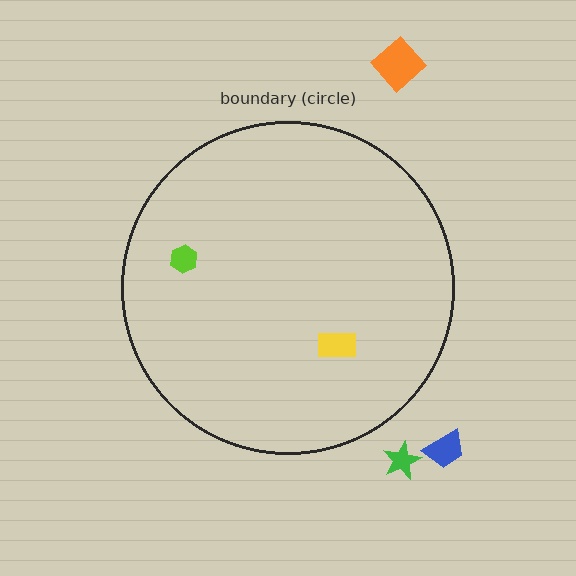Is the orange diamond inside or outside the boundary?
Outside.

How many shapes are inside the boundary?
2 inside, 3 outside.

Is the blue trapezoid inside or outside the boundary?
Outside.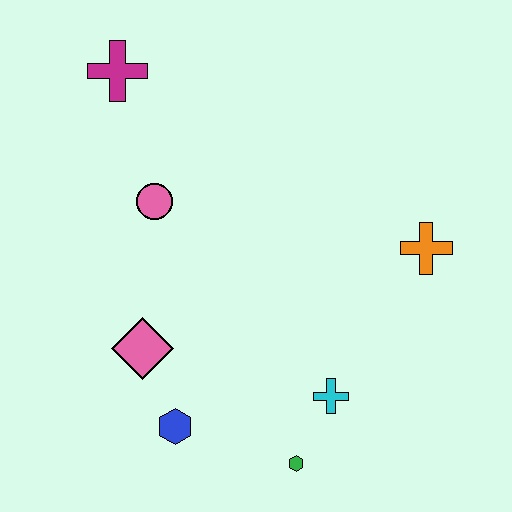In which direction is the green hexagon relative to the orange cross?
The green hexagon is below the orange cross.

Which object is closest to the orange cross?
The cyan cross is closest to the orange cross.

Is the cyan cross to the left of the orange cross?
Yes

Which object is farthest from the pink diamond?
The orange cross is farthest from the pink diamond.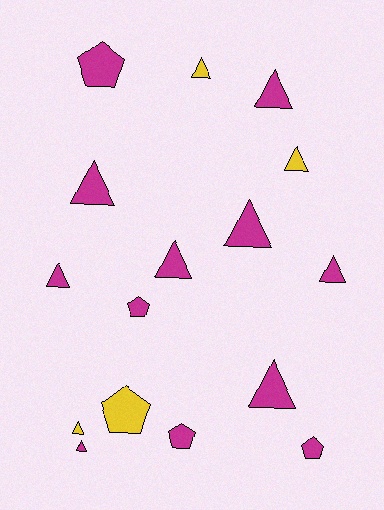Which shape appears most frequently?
Triangle, with 11 objects.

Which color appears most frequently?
Magenta, with 12 objects.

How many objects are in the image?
There are 16 objects.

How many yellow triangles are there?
There are 3 yellow triangles.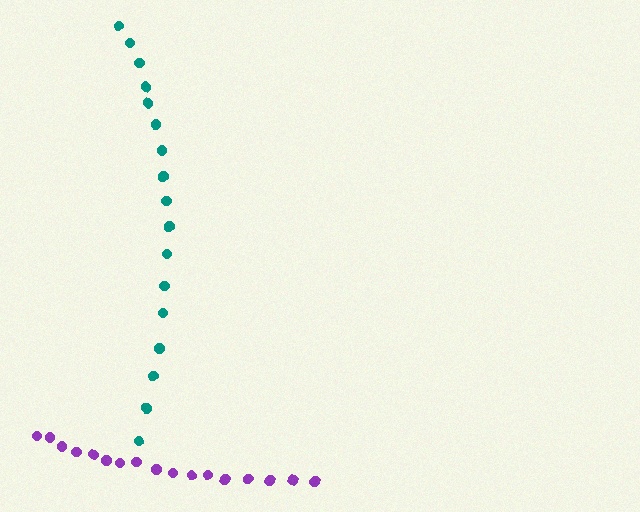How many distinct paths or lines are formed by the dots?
There are 2 distinct paths.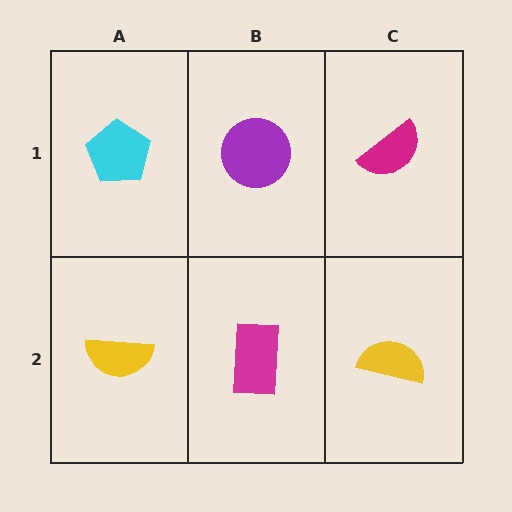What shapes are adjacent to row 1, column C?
A yellow semicircle (row 2, column C), a purple circle (row 1, column B).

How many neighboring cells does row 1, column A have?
2.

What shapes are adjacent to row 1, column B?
A magenta rectangle (row 2, column B), a cyan pentagon (row 1, column A), a magenta semicircle (row 1, column C).